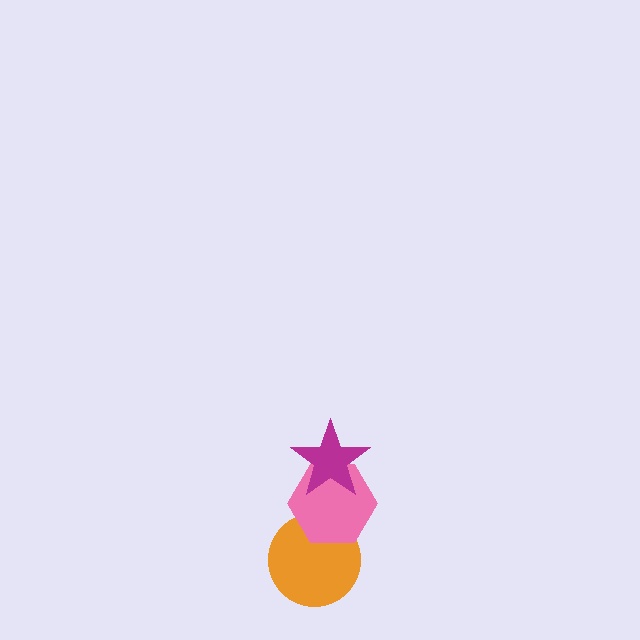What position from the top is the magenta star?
The magenta star is 1st from the top.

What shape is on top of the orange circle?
The pink hexagon is on top of the orange circle.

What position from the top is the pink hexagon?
The pink hexagon is 2nd from the top.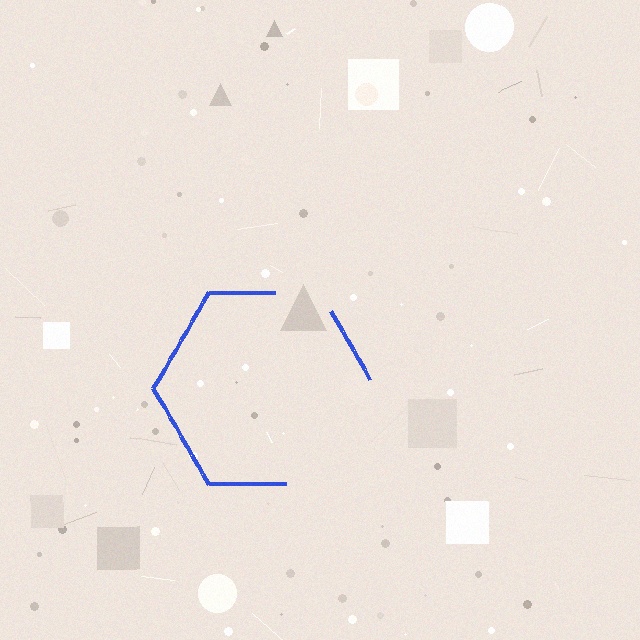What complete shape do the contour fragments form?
The contour fragments form a hexagon.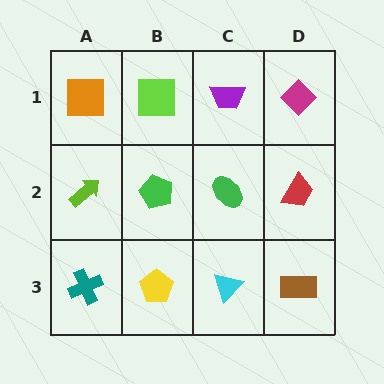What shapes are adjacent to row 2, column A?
An orange square (row 1, column A), a teal cross (row 3, column A), a green pentagon (row 2, column B).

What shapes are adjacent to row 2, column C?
A purple trapezoid (row 1, column C), a cyan triangle (row 3, column C), a green pentagon (row 2, column B), a red trapezoid (row 2, column D).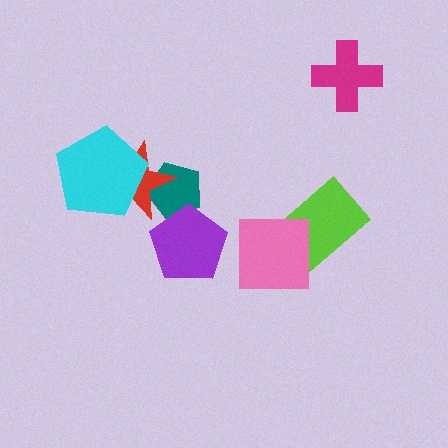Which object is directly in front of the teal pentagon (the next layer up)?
The red star is directly in front of the teal pentagon.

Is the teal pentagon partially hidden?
Yes, it is partially covered by another shape.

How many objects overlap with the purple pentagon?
1 object overlaps with the purple pentagon.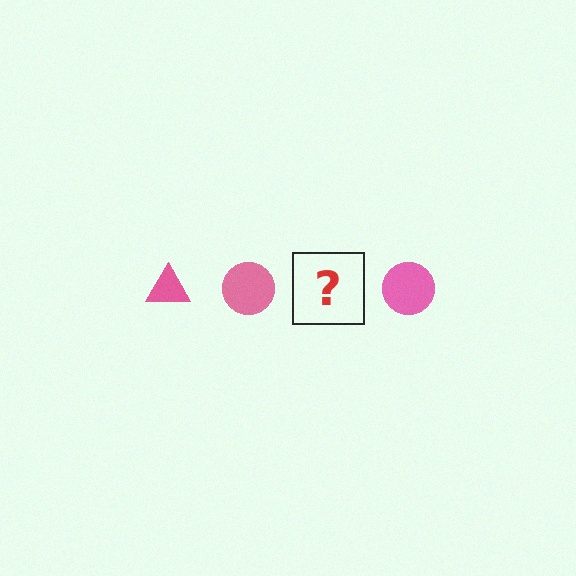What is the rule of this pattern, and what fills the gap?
The rule is that the pattern cycles through triangle, circle shapes in pink. The gap should be filled with a pink triangle.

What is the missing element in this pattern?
The missing element is a pink triangle.